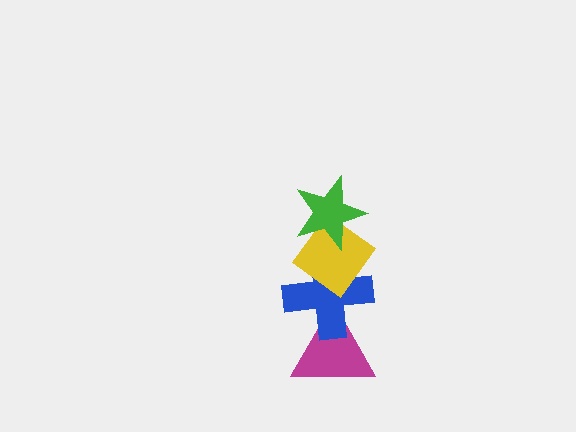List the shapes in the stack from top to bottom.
From top to bottom: the green star, the yellow diamond, the blue cross, the magenta triangle.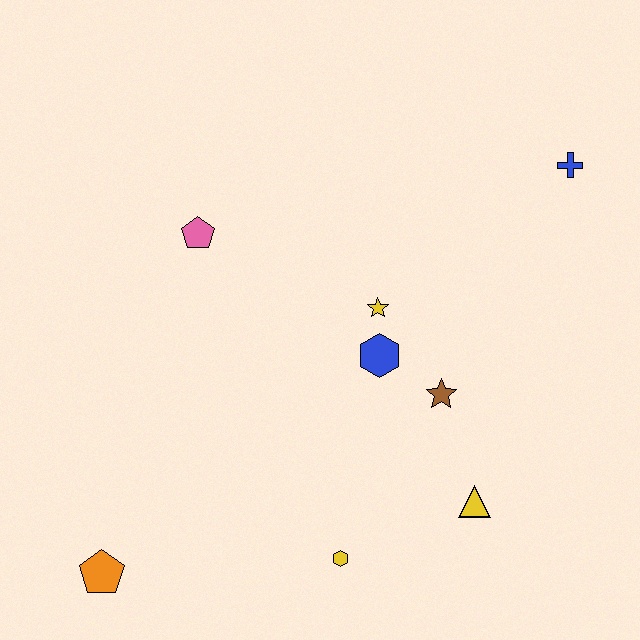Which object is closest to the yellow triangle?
The brown star is closest to the yellow triangle.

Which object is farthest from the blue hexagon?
The orange pentagon is farthest from the blue hexagon.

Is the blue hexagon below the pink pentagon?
Yes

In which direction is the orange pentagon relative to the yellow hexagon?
The orange pentagon is to the left of the yellow hexagon.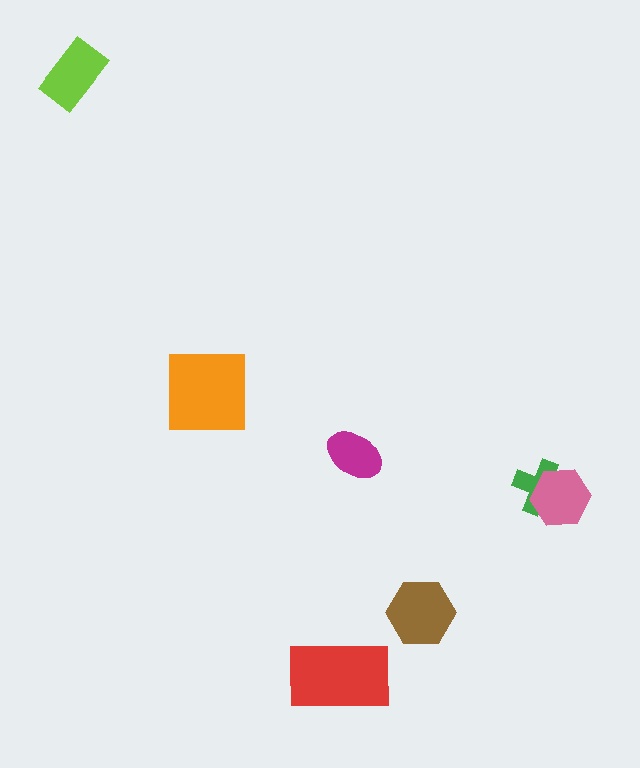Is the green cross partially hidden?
Yes, it is partially covered by another shape.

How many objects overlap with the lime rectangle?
0 objects overlap with the lime rectangle.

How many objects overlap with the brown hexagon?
0 objects overlap with the brown hexagon.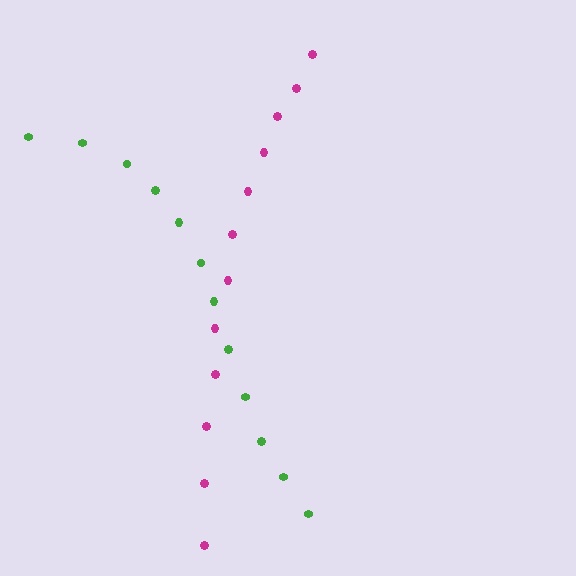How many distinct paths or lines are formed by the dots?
There are 2 distinct paths.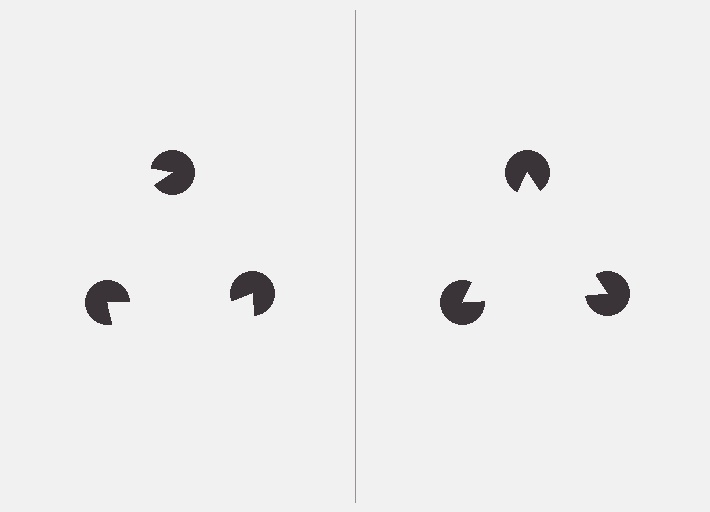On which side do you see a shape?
An illusory triangle appears on the right side. On the left side the wedge cuts are rotated, so no coherent shape forms.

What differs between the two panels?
The pac-man discs are positioned identically on both sides; only the wedge orientations differ. On the right they align to a triangle; on the left they are misaligned.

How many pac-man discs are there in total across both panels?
6 — 3 on each side.